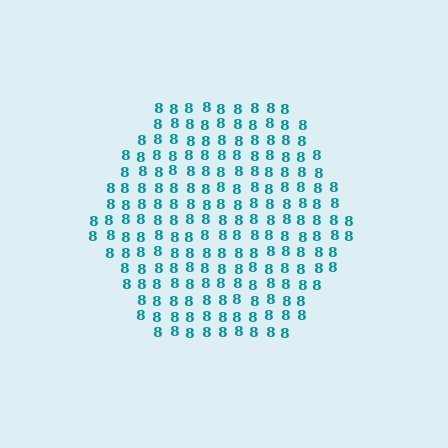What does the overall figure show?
The overall figure shows a hexagon.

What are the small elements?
The small elements are digit 8's.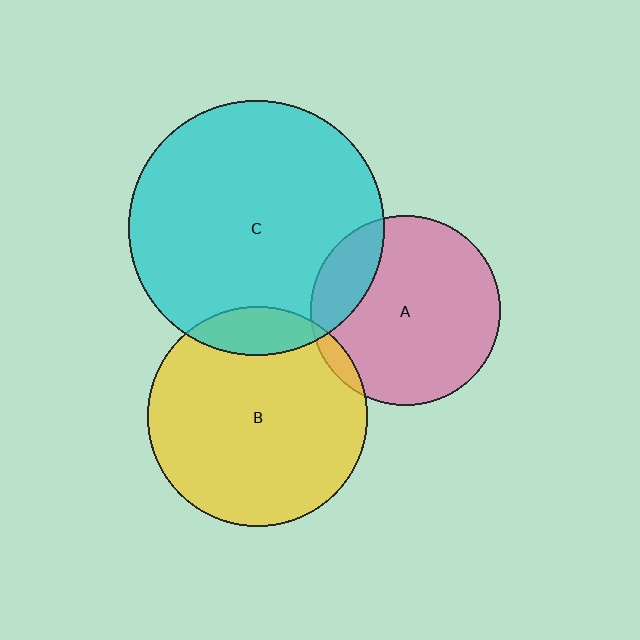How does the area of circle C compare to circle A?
Approximately 1.8 times.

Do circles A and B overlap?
Yes.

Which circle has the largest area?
Circle C (cyan).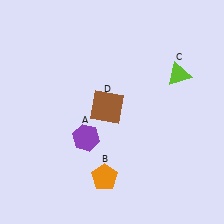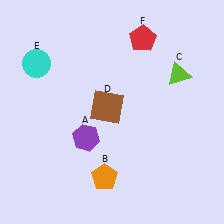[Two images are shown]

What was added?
A cyan circle (E), a red pentagon (F) were added in Image 2.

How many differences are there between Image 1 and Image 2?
There are 2 differences between the two images.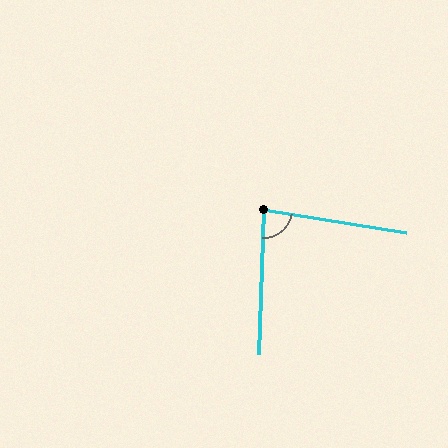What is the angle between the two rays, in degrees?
Approximately 83 degrees.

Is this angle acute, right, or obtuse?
It is acute.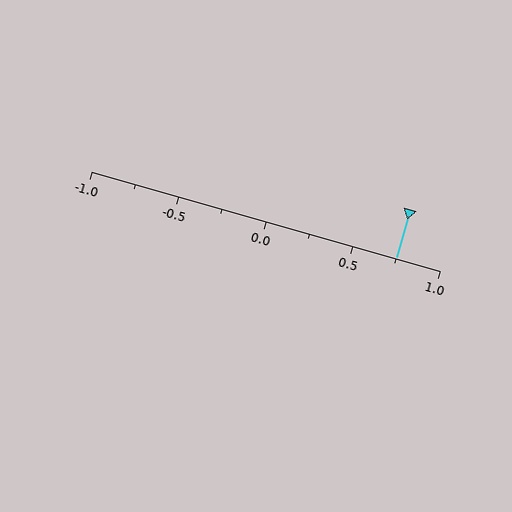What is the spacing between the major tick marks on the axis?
The major ticks are spaced 0.5 apart.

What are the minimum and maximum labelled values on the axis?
The axis runs from -1.0 to 1.0.